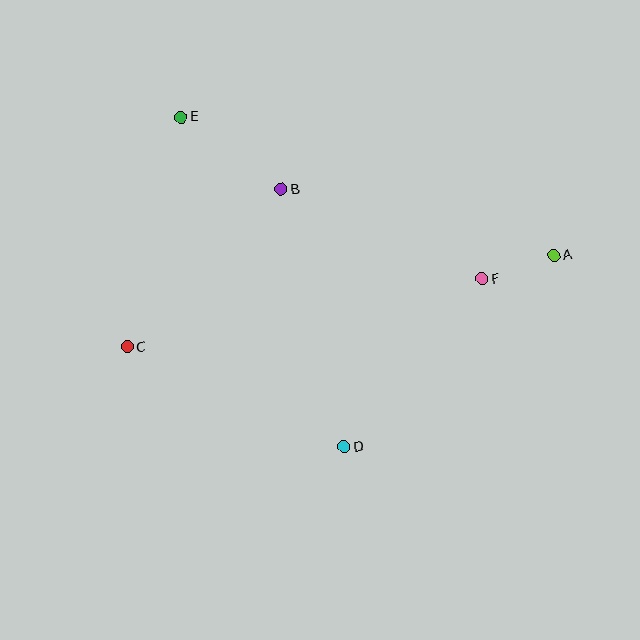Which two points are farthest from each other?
Points A and C are farthest from each other.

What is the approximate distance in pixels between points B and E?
The distance between B and E is approximately 124 pixels.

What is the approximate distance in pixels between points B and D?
The distance between B and D is approximately 265 pixels.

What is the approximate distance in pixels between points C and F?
The distance between C and F is approximately 361 pixels.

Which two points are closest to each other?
Points A and F are closest to each other.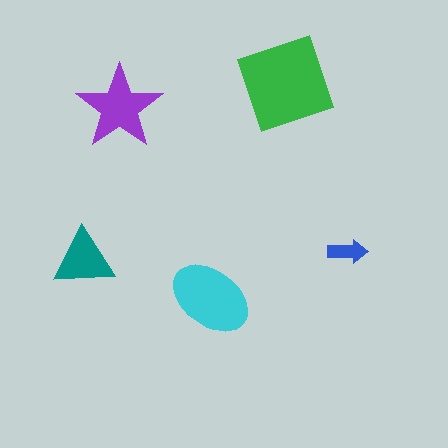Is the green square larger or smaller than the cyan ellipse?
Larger.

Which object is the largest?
The green square.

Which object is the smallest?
The blue arrow.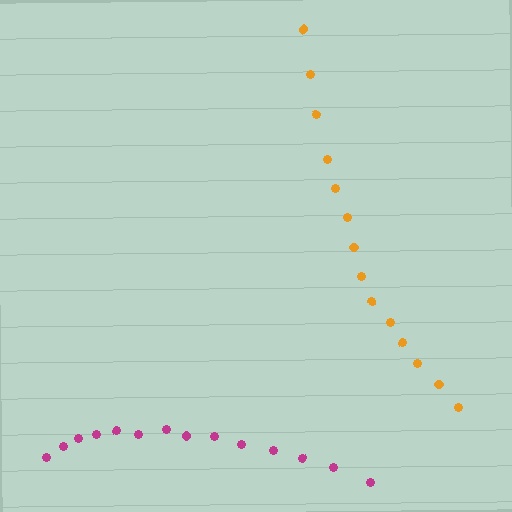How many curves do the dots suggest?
There are 2 distinct paths.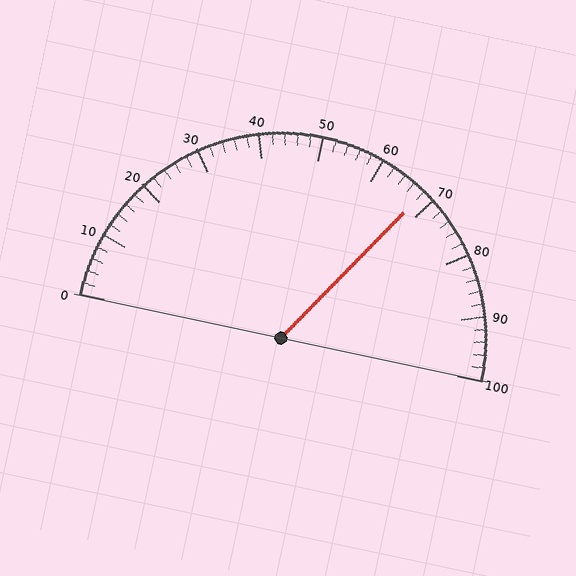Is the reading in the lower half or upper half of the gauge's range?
The reading is in the upper half of the range (0 to 100).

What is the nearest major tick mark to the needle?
The nearest major tick mark is 70.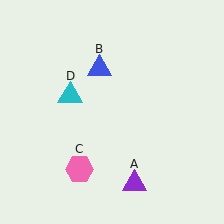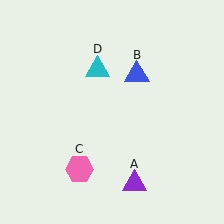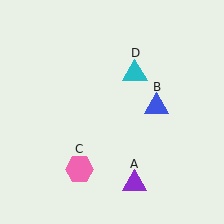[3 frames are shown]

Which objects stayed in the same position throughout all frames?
Purple triangle (object A) and pink hexagon (object C) remained stationary.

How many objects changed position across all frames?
2 objects changed position: blue triangle (object B), cyan triangle (object D).